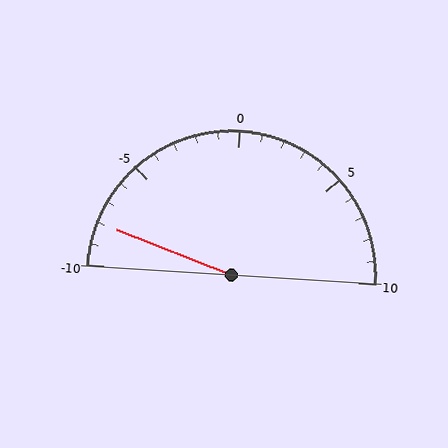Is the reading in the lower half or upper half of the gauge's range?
The reading is in the lower half of the range (-10 to 10).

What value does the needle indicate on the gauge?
The needle indicates approximately -8.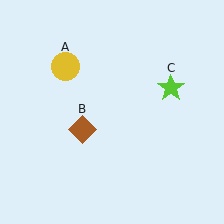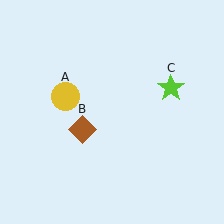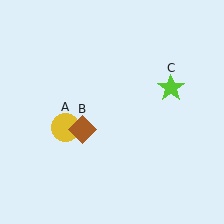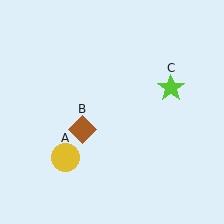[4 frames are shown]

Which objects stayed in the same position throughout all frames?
Brown diamond (object B) and lime star (object C) remained stationary.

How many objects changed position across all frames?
1 object changed position: yellow circle (object A).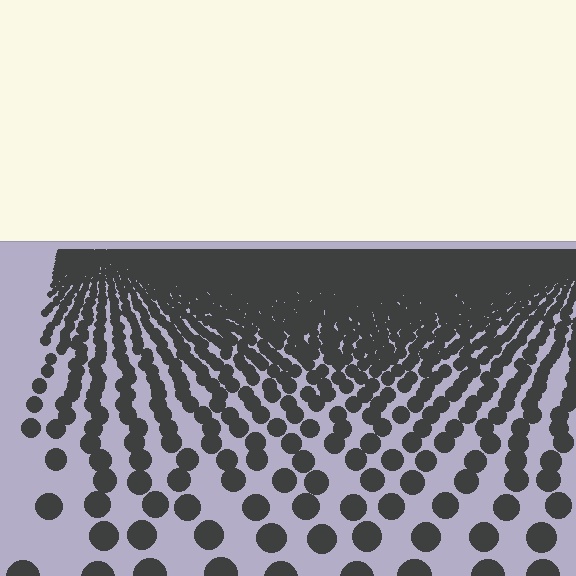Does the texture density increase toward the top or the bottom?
Density increases toward the top.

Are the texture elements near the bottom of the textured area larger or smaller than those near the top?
Larger. Near the bottom, elements are closer to the viewer and appear at a bigger on-screen size.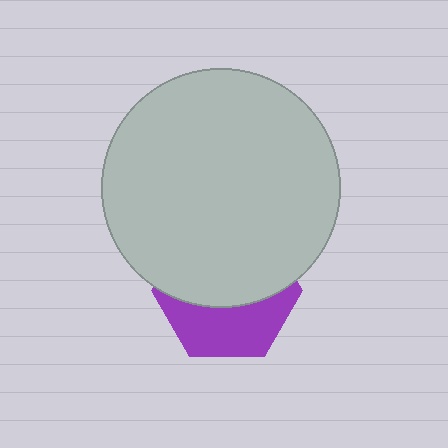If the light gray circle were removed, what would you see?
You would see the complete purple hexagon.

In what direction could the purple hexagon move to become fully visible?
The purple hexagon could move down. That would shift it out from behind the light gray circle entirely.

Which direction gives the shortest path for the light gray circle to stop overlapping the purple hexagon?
Moving up gives the shortest separation.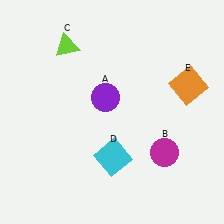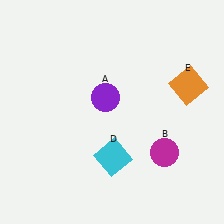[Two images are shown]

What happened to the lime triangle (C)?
The lime triangle (C) was removed in Image 2. It was in the top-left area of Image 1.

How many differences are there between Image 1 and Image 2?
There is 1 difference between the two images.